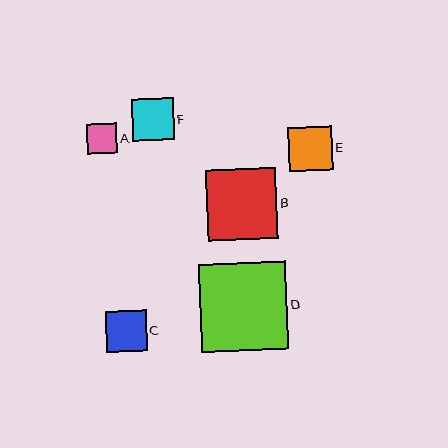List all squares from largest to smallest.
From largest to smallest: D, B, E, F, C, A.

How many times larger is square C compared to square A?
Square C is approximately 1.3 times the size of square A.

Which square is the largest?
Square D is the largest with a size of approximately 88 pixels.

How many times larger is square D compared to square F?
Square D is approximately 2.1 times the size of square F.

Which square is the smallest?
Square A is the smallest with a size of approximately 30 pixels.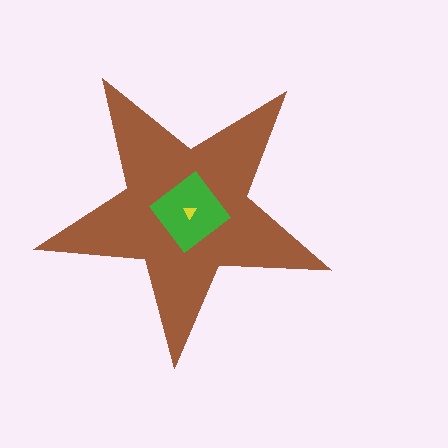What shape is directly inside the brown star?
The green diamond.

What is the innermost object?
The yellow triangle.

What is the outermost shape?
The brown star.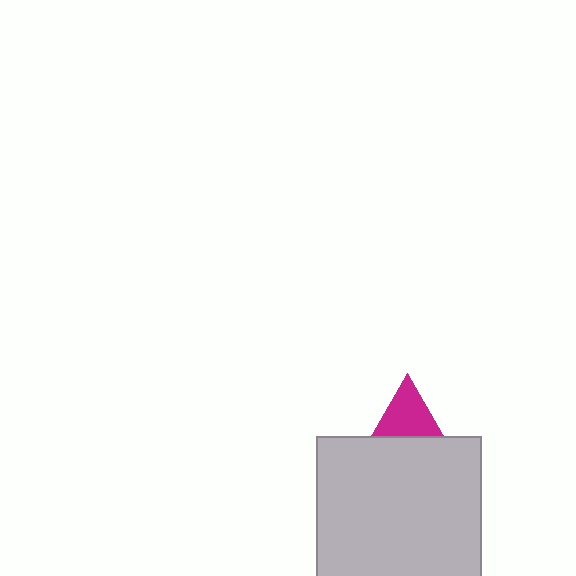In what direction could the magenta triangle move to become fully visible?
The magenta triangle could move up. That would shift it out from behind the light gray square entirely.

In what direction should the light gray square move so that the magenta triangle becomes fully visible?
The light gray square should move down. That is the shortest direction to clear the overlap and leave the magenta triangle fully visible.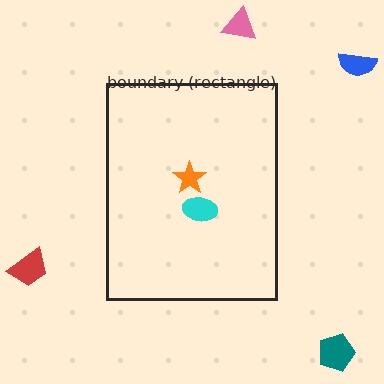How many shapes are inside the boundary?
2 inside, 4 outside.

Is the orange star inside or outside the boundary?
Inside.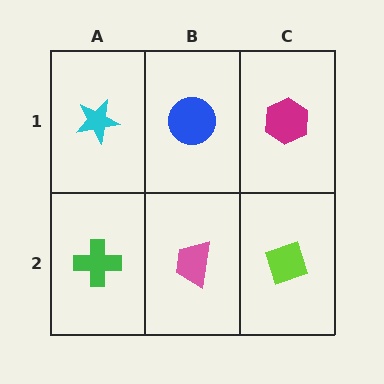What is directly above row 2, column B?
A blue circle.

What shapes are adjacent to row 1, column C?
A lime diamond (row 2, column C), a blue circle (row 1, column B).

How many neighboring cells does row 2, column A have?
2.